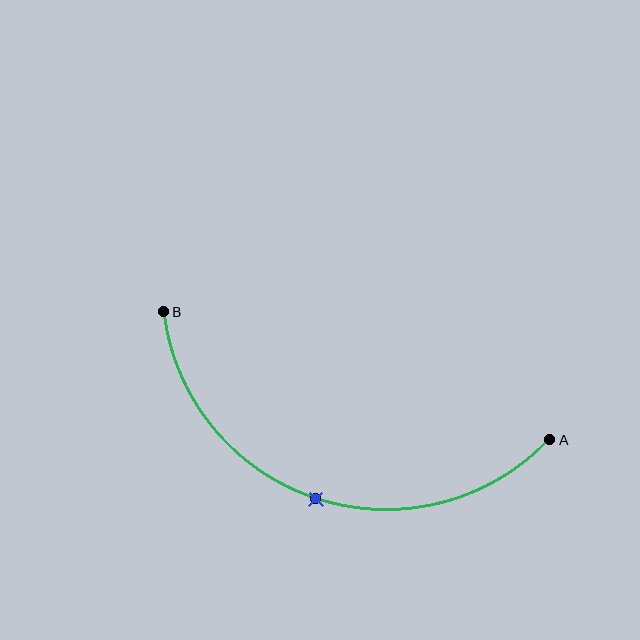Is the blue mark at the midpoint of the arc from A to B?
Yes. The blue mark lies on the arc at equal arc-length from both A and B — it is the arc midpoint.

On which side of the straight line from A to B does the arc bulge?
The arc bulges below the straight line connecting A and B.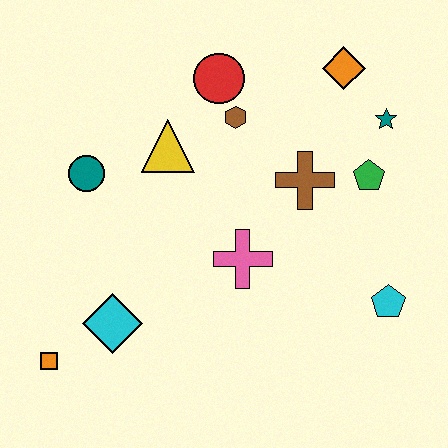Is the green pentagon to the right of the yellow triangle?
Yes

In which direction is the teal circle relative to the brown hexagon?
The teal circle is to the left of the brown hexagon.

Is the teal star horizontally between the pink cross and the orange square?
No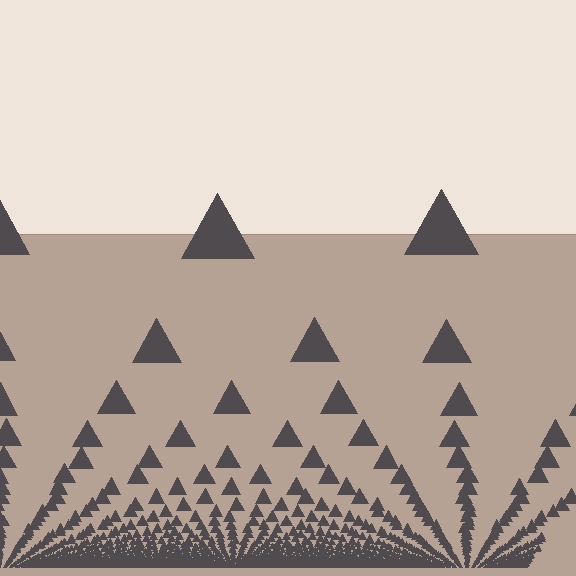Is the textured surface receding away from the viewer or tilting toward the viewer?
The surface appears to tilt toward the viewer. Texture elements get larger and sparser toward the top.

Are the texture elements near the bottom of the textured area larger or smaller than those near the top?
Smaller. The gradient is inverted — elements near the bottom are smaller and denser.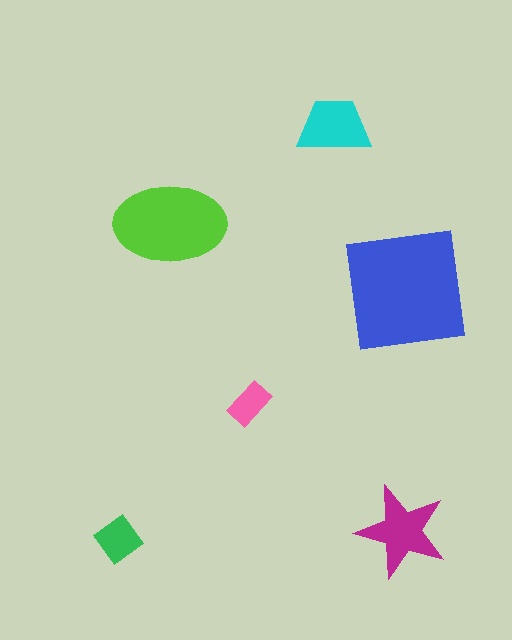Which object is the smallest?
The pink rectangle.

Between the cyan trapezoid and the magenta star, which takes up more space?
The magenta star.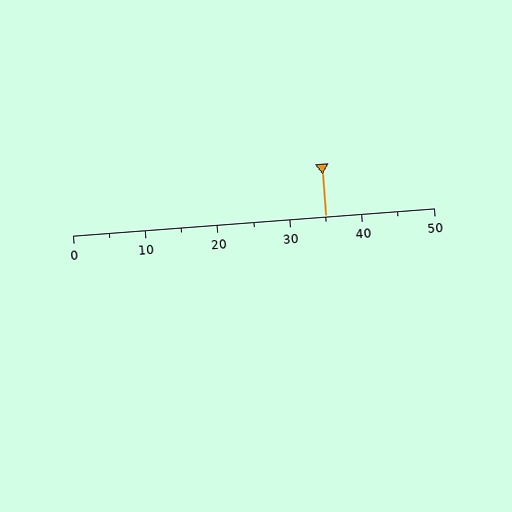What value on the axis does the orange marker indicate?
The marker indicates approximately 35.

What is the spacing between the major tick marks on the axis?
The major ticks are spaced 10 apart.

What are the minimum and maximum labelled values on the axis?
The axis runs from 0 to 50.